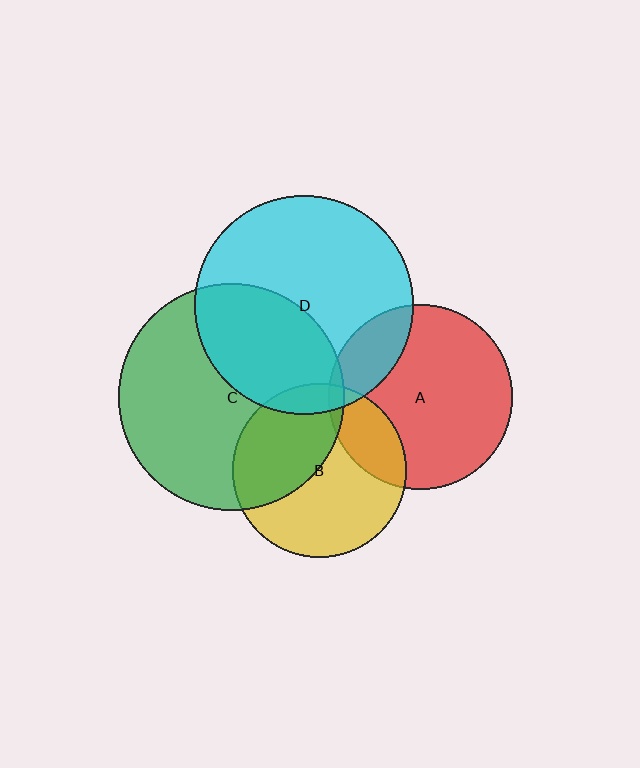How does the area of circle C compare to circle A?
Approximately 1.5 times.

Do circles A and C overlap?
Yes.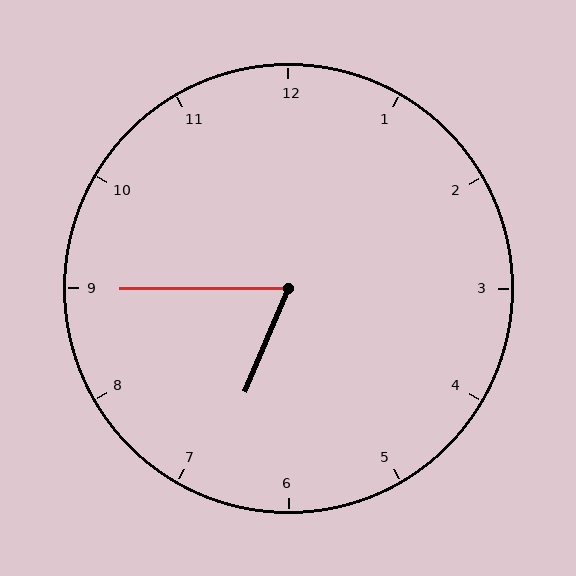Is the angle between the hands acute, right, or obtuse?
It is acute.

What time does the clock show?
6:45.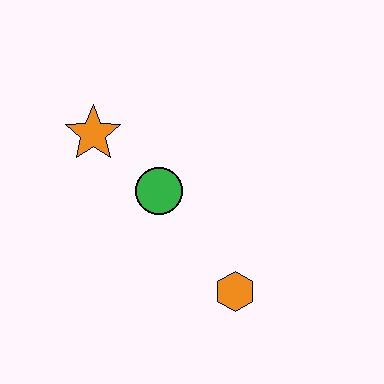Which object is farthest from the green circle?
The orange hexagon is farthest from the green circle.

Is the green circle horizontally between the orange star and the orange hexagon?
Yes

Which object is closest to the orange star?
The green circle is closest to the orange star.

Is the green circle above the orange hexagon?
Yes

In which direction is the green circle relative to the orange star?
The green circle is to the right of the orange star.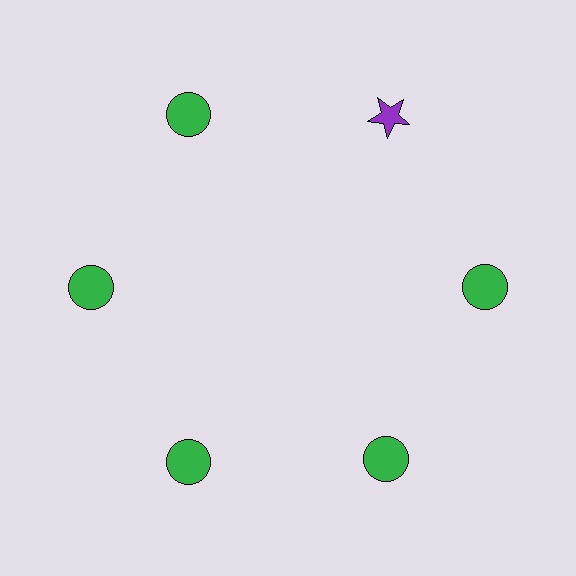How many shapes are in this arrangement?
There are 6 shapes arranged in a ring pattern.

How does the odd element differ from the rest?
It differs in both color (purple instead of green) and shape (star instead of circle).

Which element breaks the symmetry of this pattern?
The purple star at roughly the 1 o'clock position breaks the symmetry. All other shapes are green circles.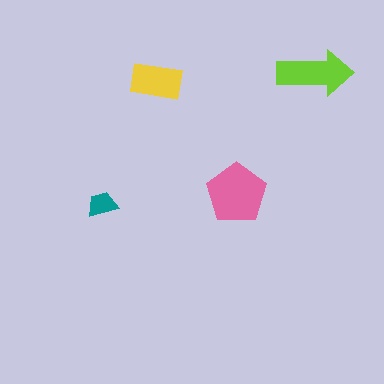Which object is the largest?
The pink pentagon.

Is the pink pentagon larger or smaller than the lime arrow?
Larger.